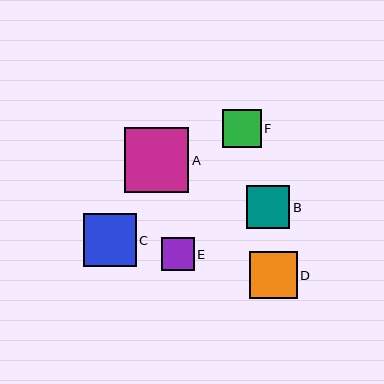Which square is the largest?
Square A is the largest with a size of approximately 65 pixels.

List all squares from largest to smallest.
From largest to smallest: A, C, D, B, F, E.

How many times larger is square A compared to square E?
Square A is approximately 2.0 times the size of square E.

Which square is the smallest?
Square E is the smallest with a size of approximately 33 pixels.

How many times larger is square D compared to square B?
Square D is approximately 1.1 times the size of square B.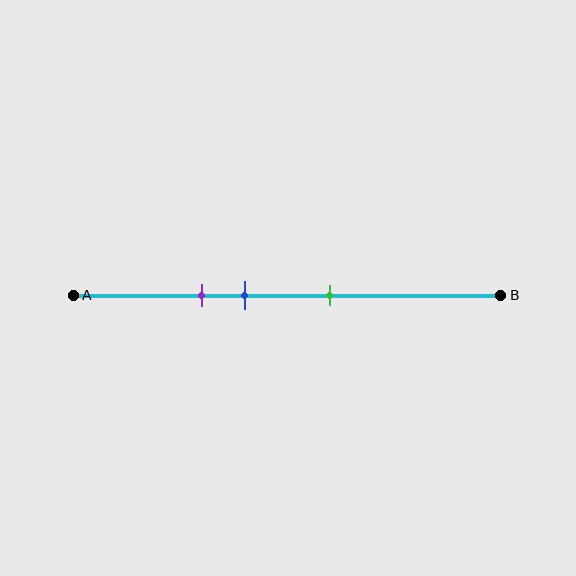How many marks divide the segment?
There are 3 marks dividing the segment.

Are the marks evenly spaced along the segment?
Yes, the marks are approximately evenly spaced.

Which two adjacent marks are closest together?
The purple and blue marks are the closest adjacent pair.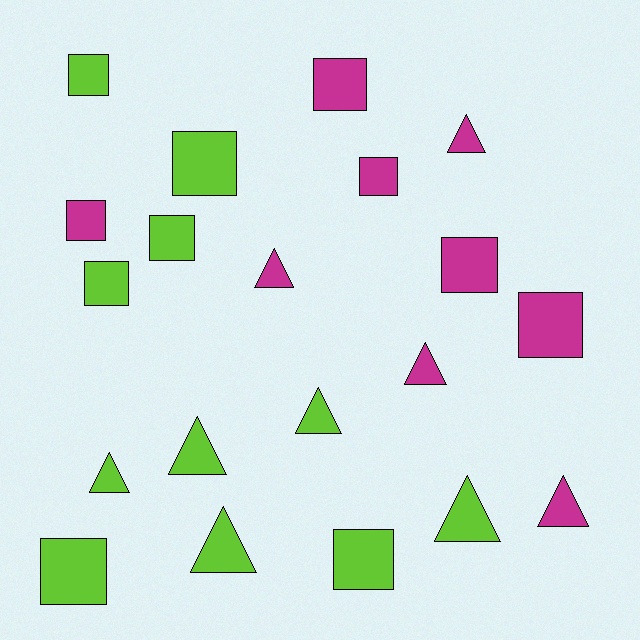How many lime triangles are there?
There are 5 lime triangles.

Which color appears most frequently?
Lime, with 11 objects.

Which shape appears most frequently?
Square, with 11 objects.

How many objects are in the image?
There are 20 objects.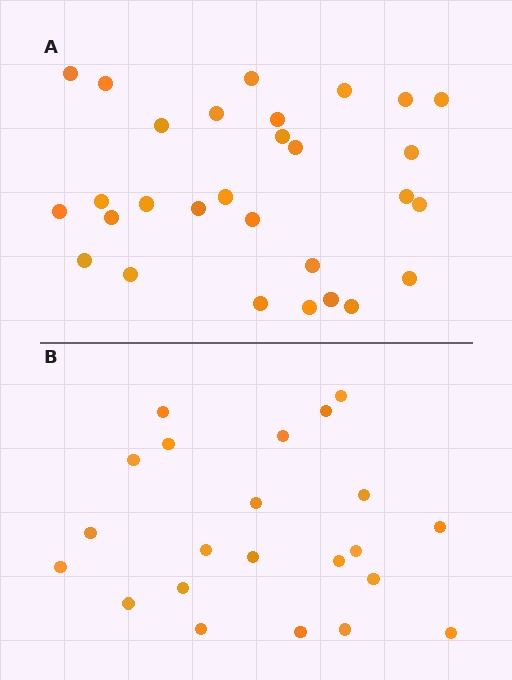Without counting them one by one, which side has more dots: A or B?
Region A (the top region) has more dots.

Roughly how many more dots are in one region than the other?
Region A has roughly 8 or so more dots than region B.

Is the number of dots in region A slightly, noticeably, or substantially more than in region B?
Region A has noticeably more, but not dramatically so. The ratio is roughly 1.3 to 1.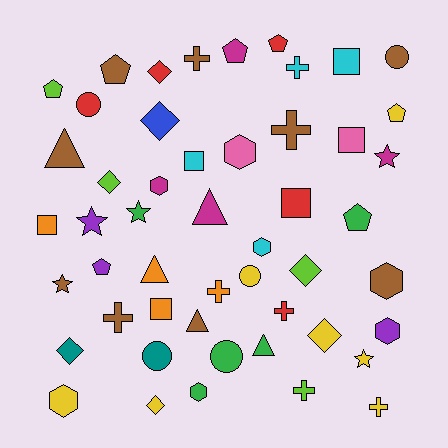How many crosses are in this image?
There are 8 crosses.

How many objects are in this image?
There are 50 objects.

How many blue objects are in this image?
There is 1 blue object.